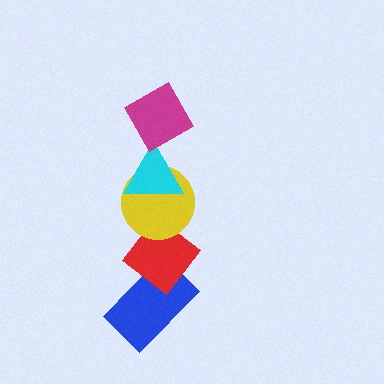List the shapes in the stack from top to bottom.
From top to bottom: the magenta diamond, the cyan triangle, the yellow circle, the red diamond, the blue rectangle.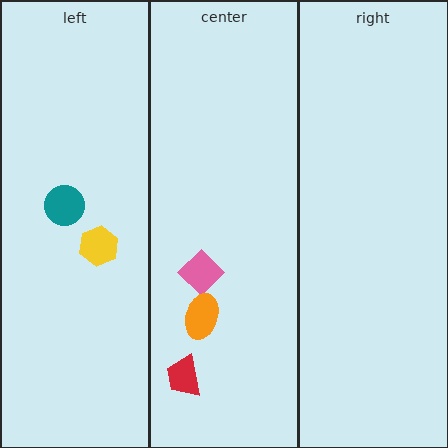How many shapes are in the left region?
2.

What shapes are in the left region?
The yellow hexagon, the teal circle.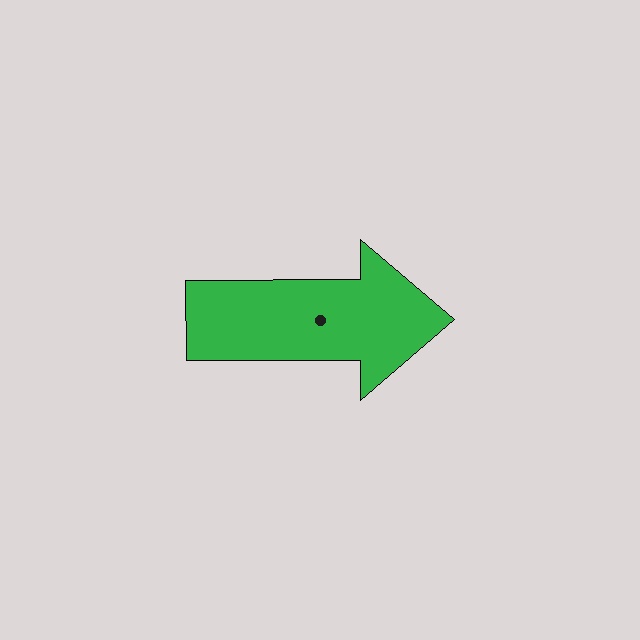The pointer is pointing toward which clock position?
Roughly 3 o'clock.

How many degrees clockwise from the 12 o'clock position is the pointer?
Approximately 90 degrees.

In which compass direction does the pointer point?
East.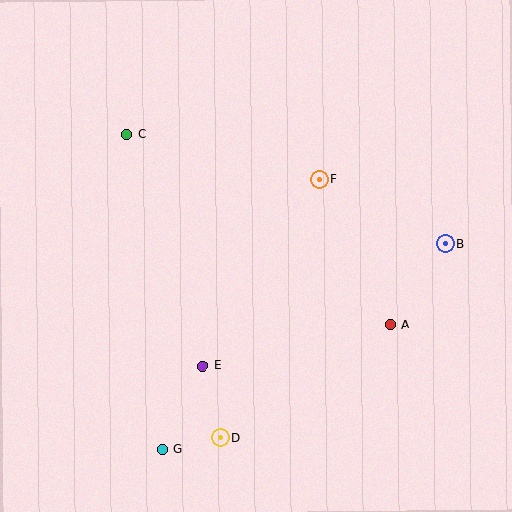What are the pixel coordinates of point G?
Point G is at (162, 449).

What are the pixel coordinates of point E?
Point E is at (203, 366).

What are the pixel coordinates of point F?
Point F is at (319, 180).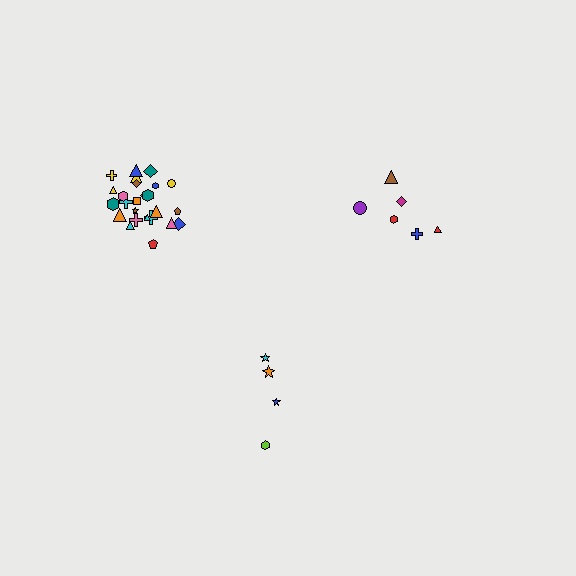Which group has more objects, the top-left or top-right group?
The top-left group.